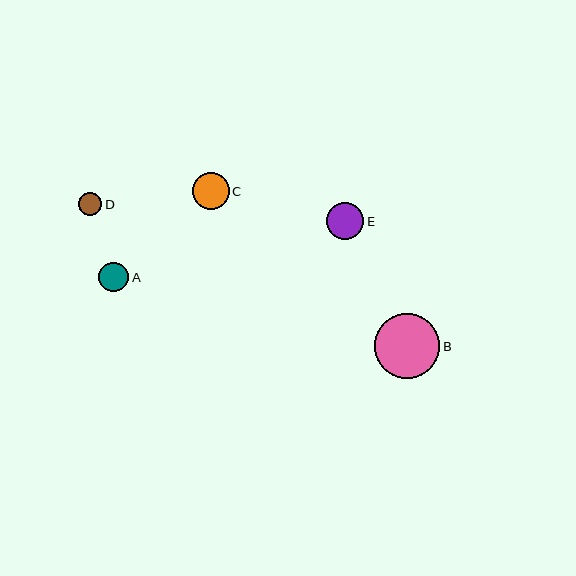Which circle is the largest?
Circle B is the largest with a size of approximately 65 pixels.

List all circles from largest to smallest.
From largest to smallest: B, E, C, A, D.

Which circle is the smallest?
Circle D is the smallest with a size of approximately 23 pixels.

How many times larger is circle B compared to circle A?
Circle B is approximately 2.2 times the size of circle A.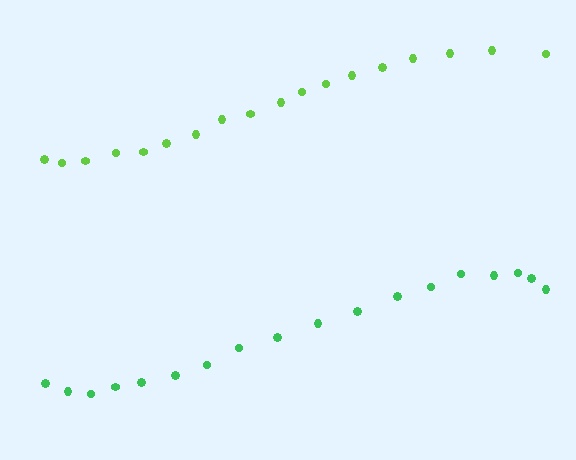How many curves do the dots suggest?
There are 2 distinct paths.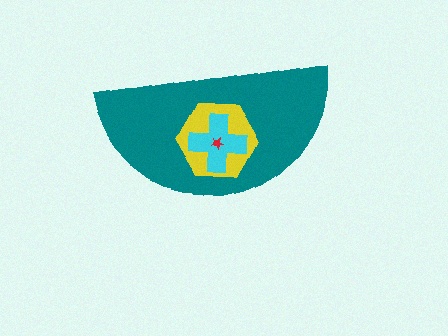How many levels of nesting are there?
4.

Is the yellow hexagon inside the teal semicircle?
Yes.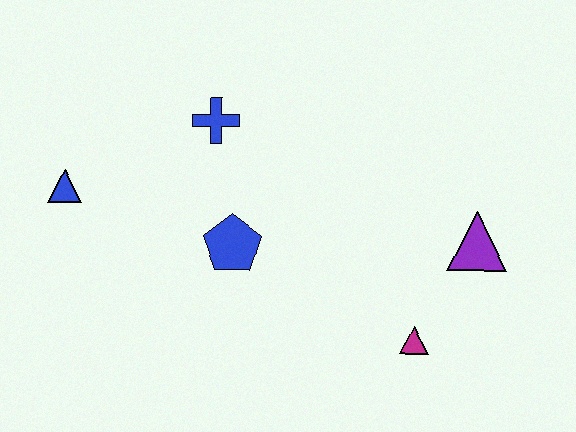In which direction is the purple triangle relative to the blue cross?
The purple triangle is to the right of the blue cross.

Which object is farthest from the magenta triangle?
The blue triangle is farthest from the magenta triangle.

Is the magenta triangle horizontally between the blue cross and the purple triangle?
Yes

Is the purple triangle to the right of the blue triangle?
Yes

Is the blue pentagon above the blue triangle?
No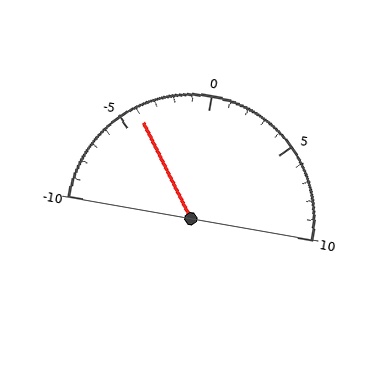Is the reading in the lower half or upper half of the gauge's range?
The reading is in the lower half of the range (-10 to 10).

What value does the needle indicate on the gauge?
The needle indicates approximately -4.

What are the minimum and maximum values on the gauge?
The gauge ranges from -10 to 10.